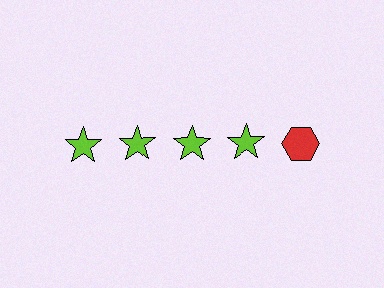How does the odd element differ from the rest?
It differs in both color (red instead of lime) and shape (hexagon instead of star).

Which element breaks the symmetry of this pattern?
The red hexagon in the top row, rightmost column breaks the symmetry. All other shapes are lime stars.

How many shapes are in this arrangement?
There are 5 shapes arranged in a grid pattern.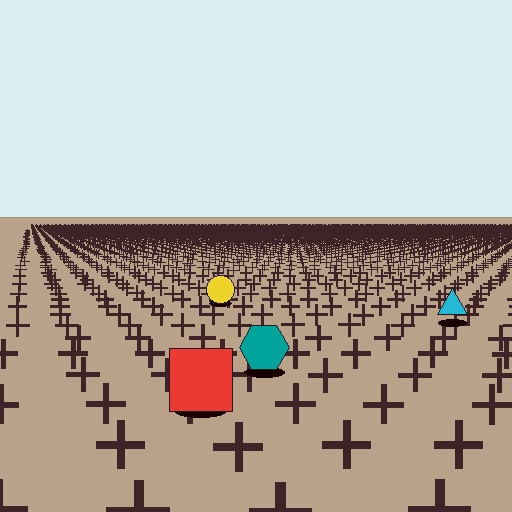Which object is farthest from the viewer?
The yellow circle is farthest from the viewer. It appears smaller and the ground texture around it is denser.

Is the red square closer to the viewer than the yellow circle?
Yes. The red square is closer — you can tell from the texture gradient: the ground texture is coarser near it.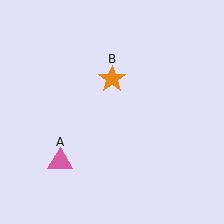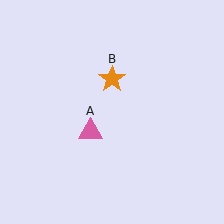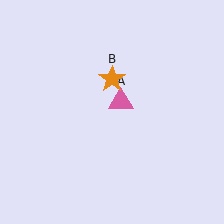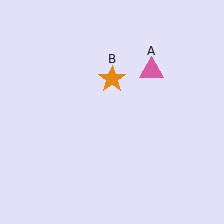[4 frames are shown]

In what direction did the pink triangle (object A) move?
The pink triangle (object A) moved up and to the right.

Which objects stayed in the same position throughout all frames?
Orange star (object B) remained stationary.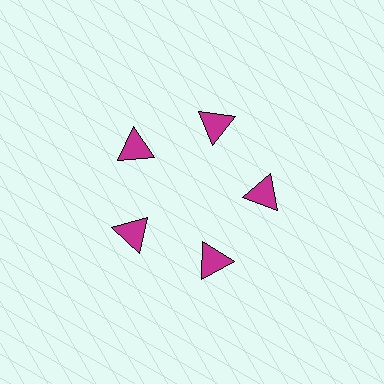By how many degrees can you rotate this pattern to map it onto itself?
The pattern maps onto itself every 72 degrees of rotation.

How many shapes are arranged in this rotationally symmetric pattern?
There are 5 shapes, arranged in 5 groups of 1.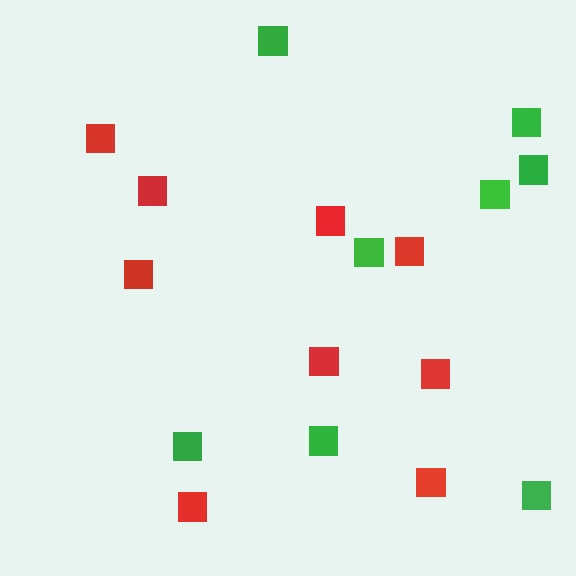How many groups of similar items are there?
There are 2 groups: one group of red squares (9) and one group of green squares (8).